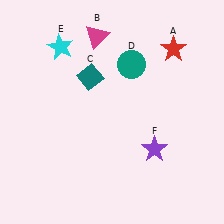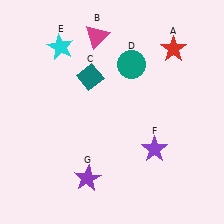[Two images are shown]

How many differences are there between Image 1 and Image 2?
There is 1 difference between the two images.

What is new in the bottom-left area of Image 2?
A purple star (G) was added in the bottom-left area of Image 2.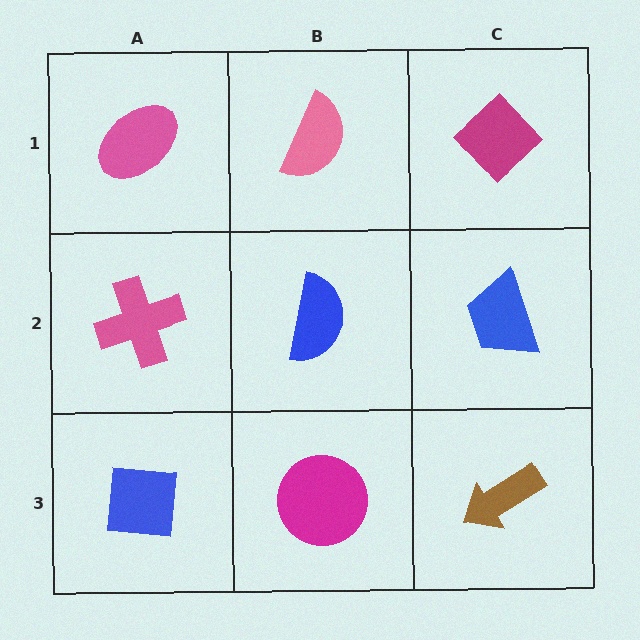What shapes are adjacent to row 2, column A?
A pink ellipse (row 1, column A), a blue square (row 3, column A), a blue semicircle (row 2, column B).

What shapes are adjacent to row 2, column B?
A pink semicircle (row 1, column B), a magenta circle (row 3, column B), a pink cross (row 2, column A), a blue trapezoid (row 2, column C).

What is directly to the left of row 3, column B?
A blue square.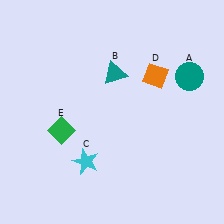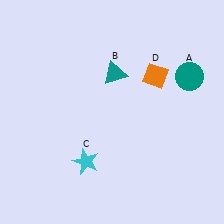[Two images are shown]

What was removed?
The green diamond (E) was removed in Image 2.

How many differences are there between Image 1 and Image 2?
There is 1 difference between the two images.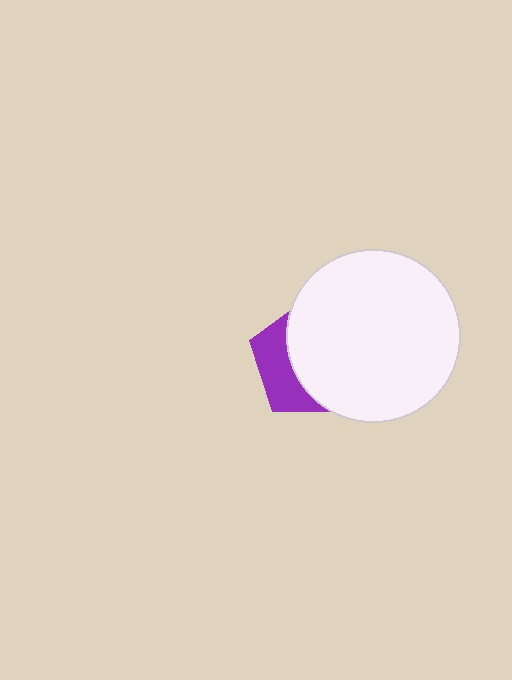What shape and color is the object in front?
The object in front is a white circle.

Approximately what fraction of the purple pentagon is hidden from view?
Roughly 66% of the purple pentagon is hidden behind the white circle.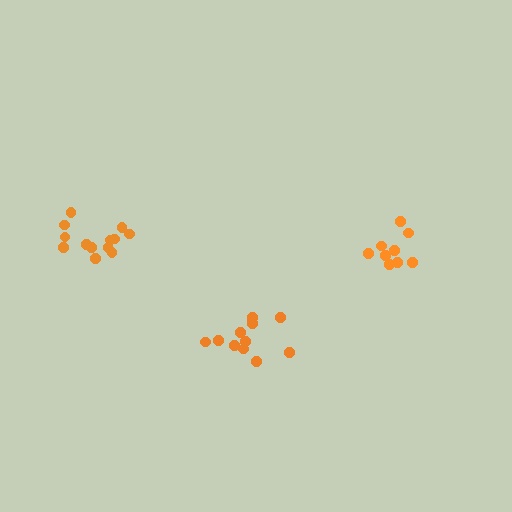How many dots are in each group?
Group 1: 13 dots, Group 2: 12 dots, Group 3: 9 dots (34 total).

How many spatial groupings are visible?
There are 3 spatial groupings.